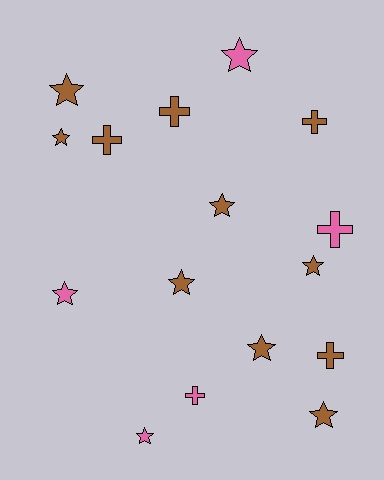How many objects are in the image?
There are 16 objects.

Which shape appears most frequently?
Star, with 10 objects.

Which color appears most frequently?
Brown, with 11 objects.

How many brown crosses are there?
There are 4 brown crosses.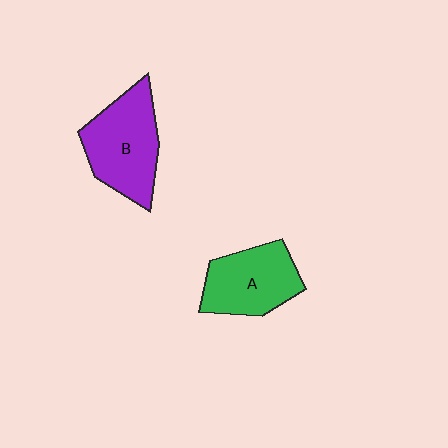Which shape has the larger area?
Shape B (purple).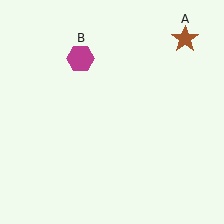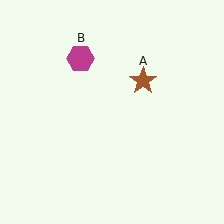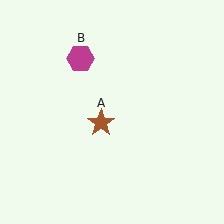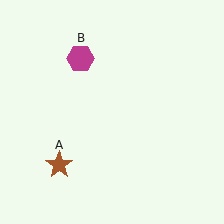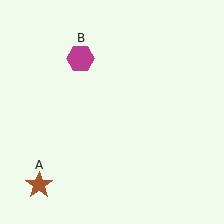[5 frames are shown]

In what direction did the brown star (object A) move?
The brown star (object A) moved down and to the left.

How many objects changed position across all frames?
1 object changed position: brown star (object A).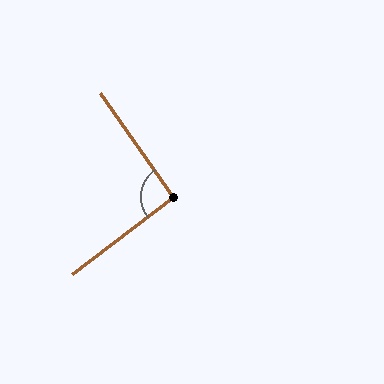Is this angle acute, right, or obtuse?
It is approximately a right angle.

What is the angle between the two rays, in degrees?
Approximately 93 degrees.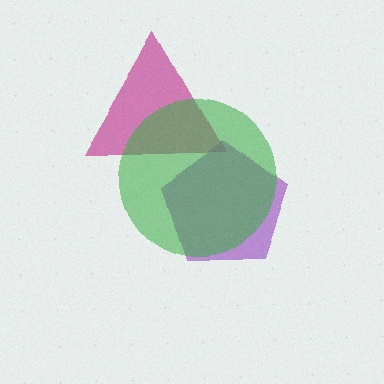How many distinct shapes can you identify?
There are 3 distinct shapes: a magenta triangle, a purple pentagon, a green circle.